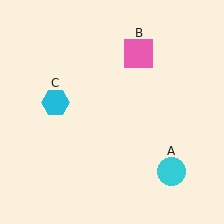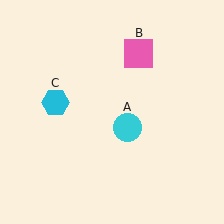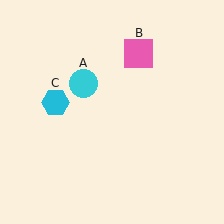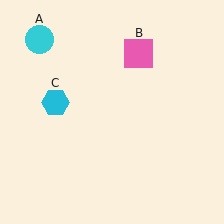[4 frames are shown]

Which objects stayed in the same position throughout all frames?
Pink square (object B) and cyan hexagon (object C) remained stationary.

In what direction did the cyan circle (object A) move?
The cyan circle (object A) moved up and to the left.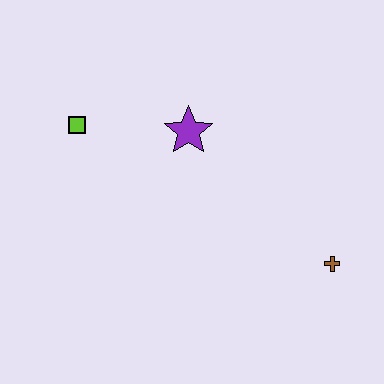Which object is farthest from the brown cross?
The lime square is farthest from the brown cross.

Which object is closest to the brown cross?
The purple star is closest to the brown cross.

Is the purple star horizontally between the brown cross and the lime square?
Yes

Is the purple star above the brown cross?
Yes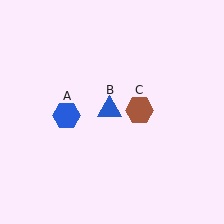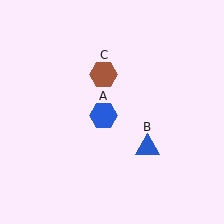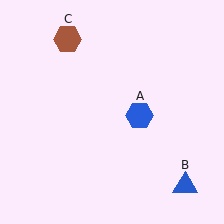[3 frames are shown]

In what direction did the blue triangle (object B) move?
The blue triangle (object B) moved down and to the right.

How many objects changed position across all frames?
3 objects changed position: blue hexagon (object A), blue triangle (object B), brown hexagon (object C).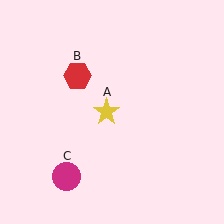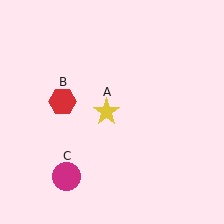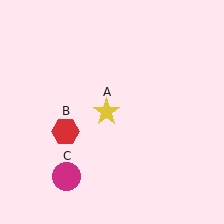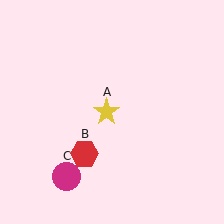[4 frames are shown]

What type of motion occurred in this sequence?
The red hexagon (object B) rotated counterclockwise around the center of the scene.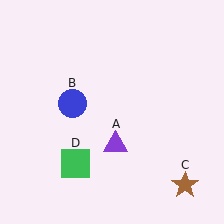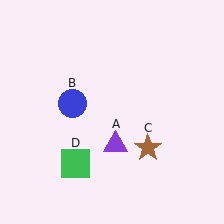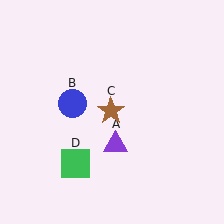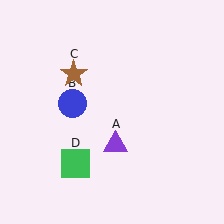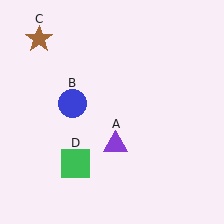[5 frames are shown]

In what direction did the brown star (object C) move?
The brown star (object C) moved up and to the left.